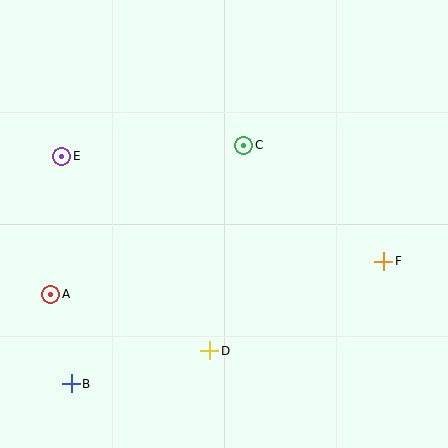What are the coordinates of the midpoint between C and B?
The midpoint between C and B is at (157, 264).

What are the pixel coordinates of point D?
Point D is at (210, 351).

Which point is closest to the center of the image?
Point C at (244, 145) is closest to the center.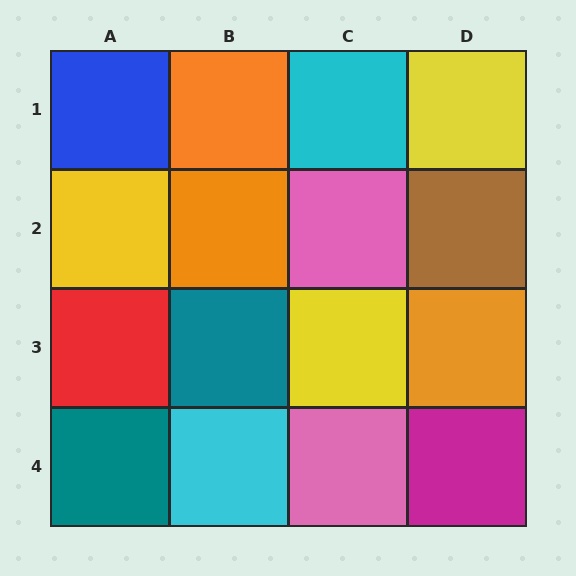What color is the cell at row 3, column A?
Red.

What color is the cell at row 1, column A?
Blue.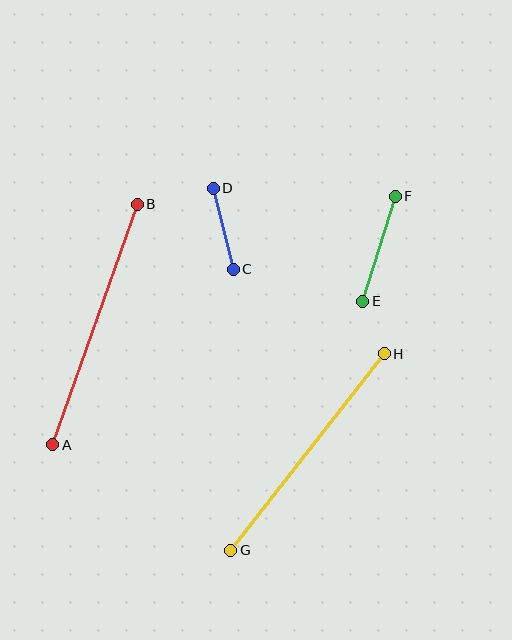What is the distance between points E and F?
The distance is approximately 110 pixels.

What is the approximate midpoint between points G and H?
The midpoint is at approximately (307, 452) pixels.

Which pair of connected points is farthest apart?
Points A and B are farthest apart.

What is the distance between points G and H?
The distance is approximately 250 pixels.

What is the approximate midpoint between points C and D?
The midpoint is at approximately (223, 229) pixels.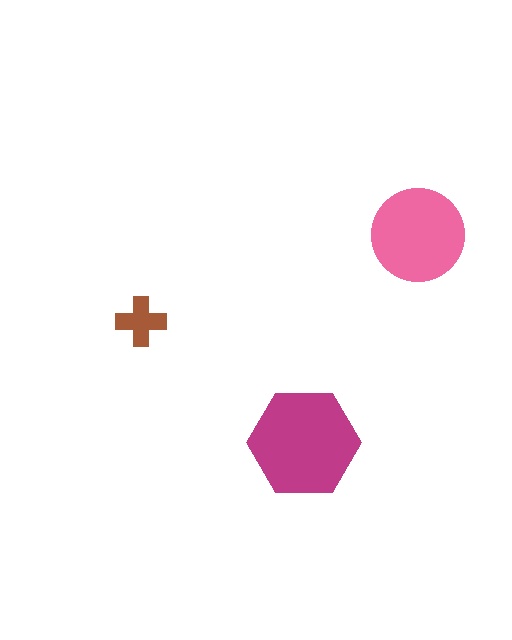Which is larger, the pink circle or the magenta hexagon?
The magenta hexagon.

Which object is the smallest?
The brown cross.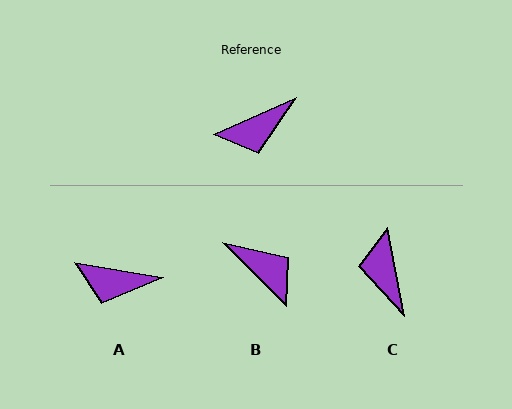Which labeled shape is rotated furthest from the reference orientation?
B, about 111 degrees away.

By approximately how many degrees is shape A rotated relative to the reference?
Approximately 34 degrees clockwise.